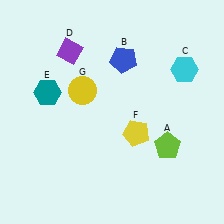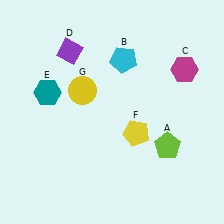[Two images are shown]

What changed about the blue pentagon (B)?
In Image 1, B is blue. In Image 2, it changed to cyan.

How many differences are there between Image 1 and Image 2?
There are 2 differences between the two images.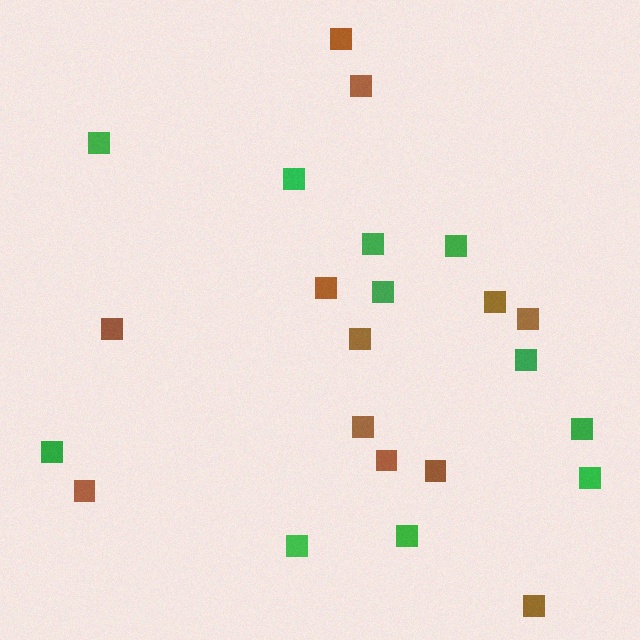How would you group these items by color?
There are 2 groups: one group of brown squares (12) and one group of green squares (11).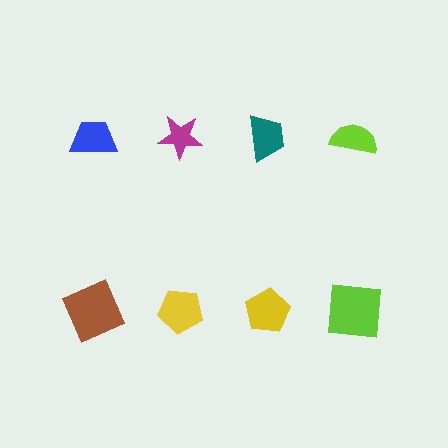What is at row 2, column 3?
A yellow pentagon.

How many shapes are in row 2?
4 shapes.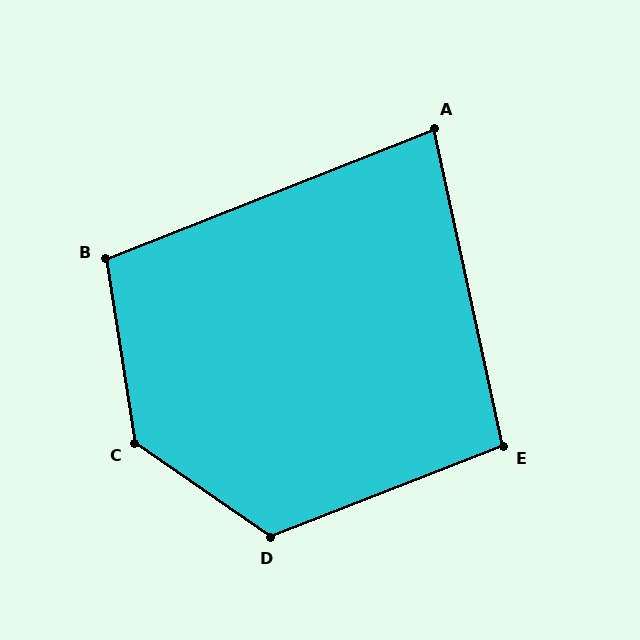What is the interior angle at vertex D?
Approximately 124 degrees (obtuse).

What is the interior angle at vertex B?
Approximately 103 degrees (obtuse).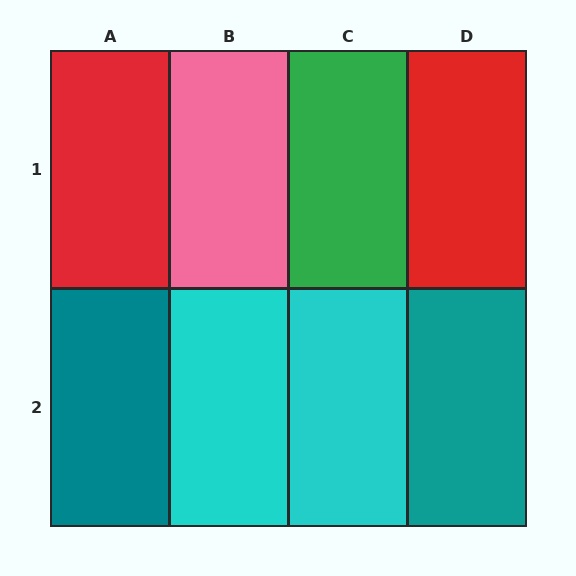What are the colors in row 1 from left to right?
Red, pink, green, red.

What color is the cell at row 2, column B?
Cyan.